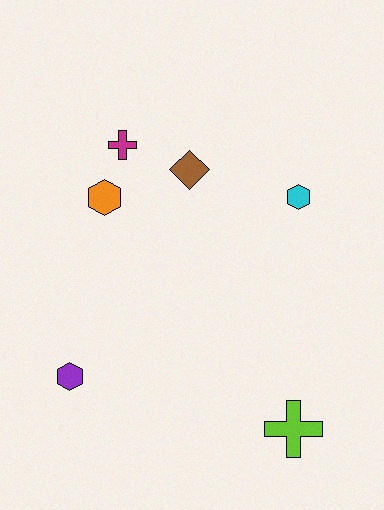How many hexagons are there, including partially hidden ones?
There are 3 hexagons.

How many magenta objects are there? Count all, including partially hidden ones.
There is 1 magenta object.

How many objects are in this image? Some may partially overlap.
There are 6 objects.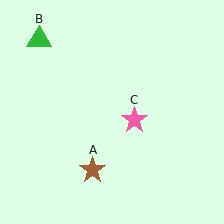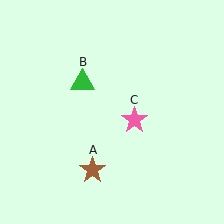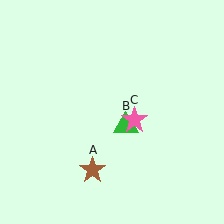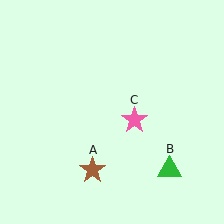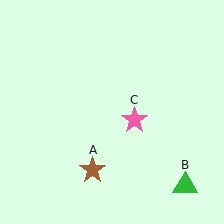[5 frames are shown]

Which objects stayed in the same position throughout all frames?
Brown star (object A) and pink star (object C) remained stationary.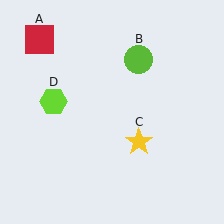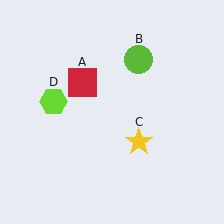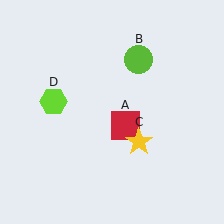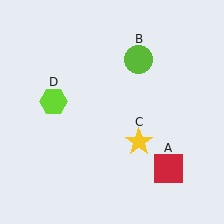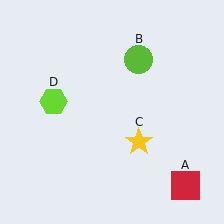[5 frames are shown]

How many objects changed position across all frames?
1 object changed position: red square (object A).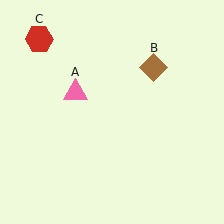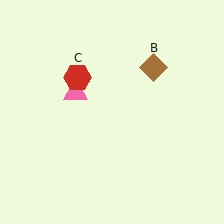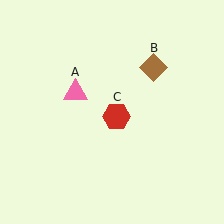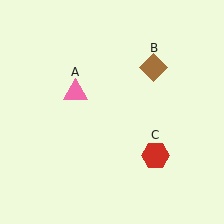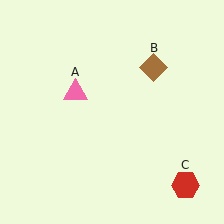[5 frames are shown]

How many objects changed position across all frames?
1 object changed position: red hexagon (object C).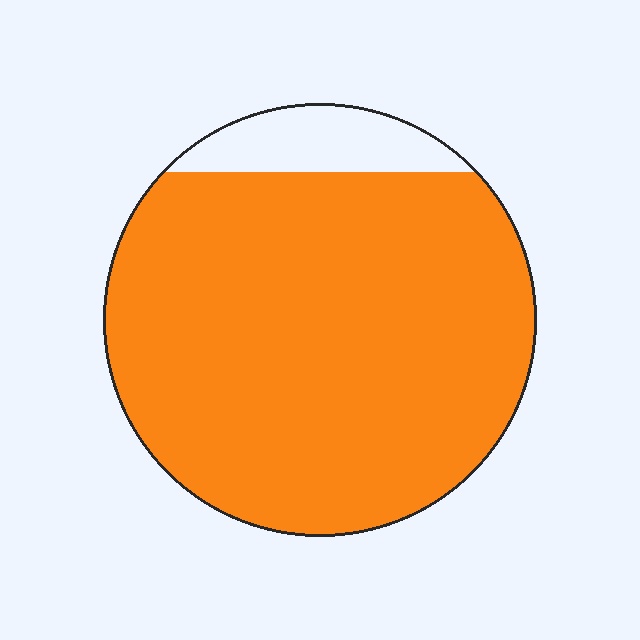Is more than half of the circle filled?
Yes.